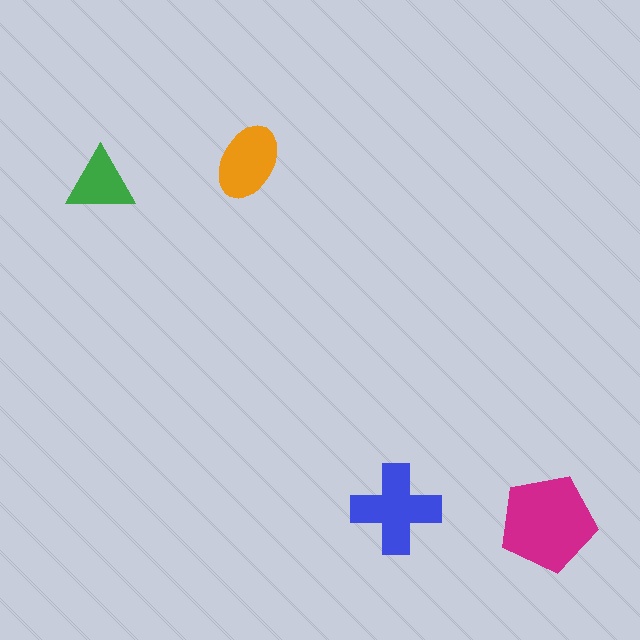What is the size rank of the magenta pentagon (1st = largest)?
1st.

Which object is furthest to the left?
The green triangle is leftmost.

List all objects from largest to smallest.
The magenta pentagon, the blue cross, the orange ellipse, the green triangle.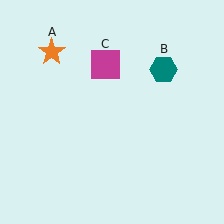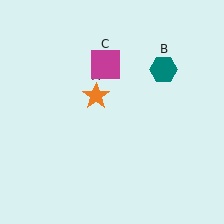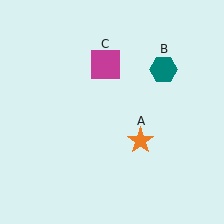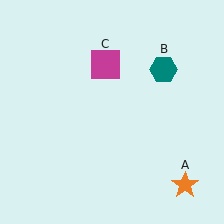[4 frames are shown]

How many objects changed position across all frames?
1 object changed position: orange star (object A).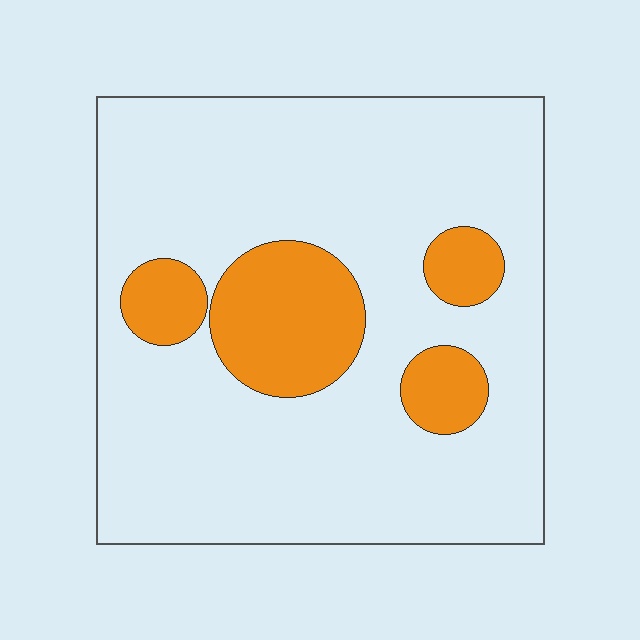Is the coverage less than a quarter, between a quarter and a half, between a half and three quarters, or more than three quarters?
Less than a quarter.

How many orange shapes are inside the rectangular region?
4.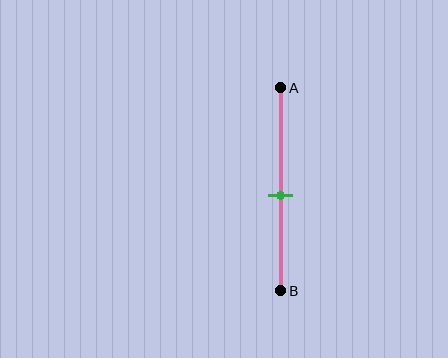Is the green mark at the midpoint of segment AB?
No, the mark is at about 55% from A, not at the 50% midpoint.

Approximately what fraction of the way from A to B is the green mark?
The green mark is approximately 55% of the way from A to B.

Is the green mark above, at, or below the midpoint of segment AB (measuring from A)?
The green mark is below the midpoint of segment AB.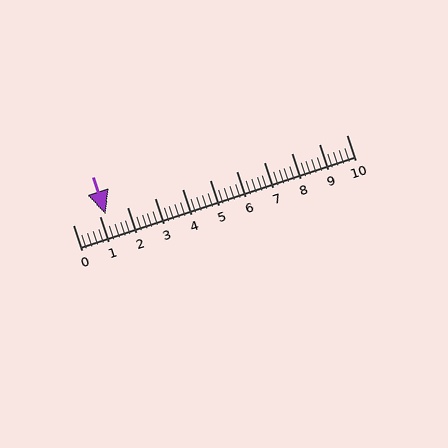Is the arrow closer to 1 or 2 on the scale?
The arrow is closer to 1.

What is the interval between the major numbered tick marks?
The major tick marks are spaced 1 units apart.